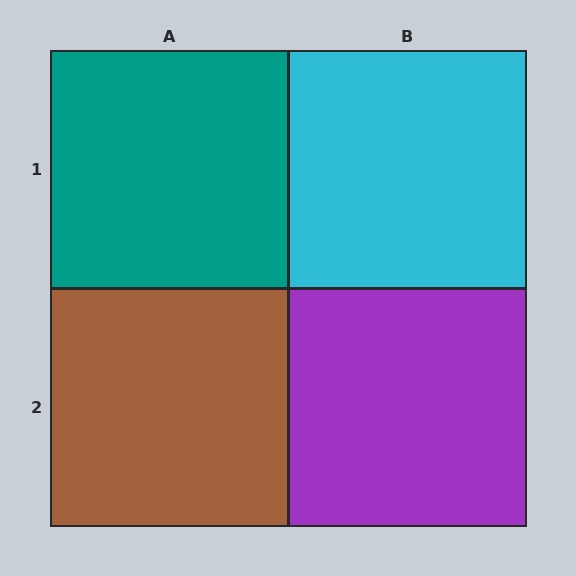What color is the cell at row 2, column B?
Purple.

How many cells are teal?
1 cell is teal.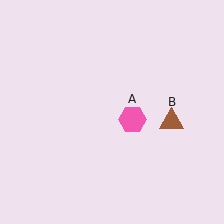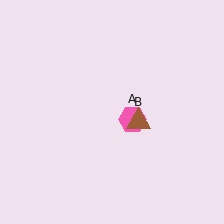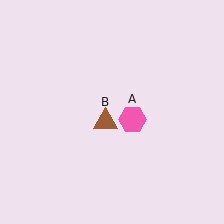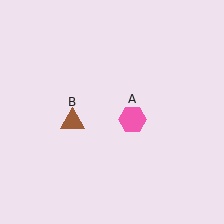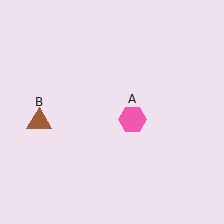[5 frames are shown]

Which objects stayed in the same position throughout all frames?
Pink hexagon (object A) remained stationary.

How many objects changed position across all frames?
1 object changed position: brown triangle (object B).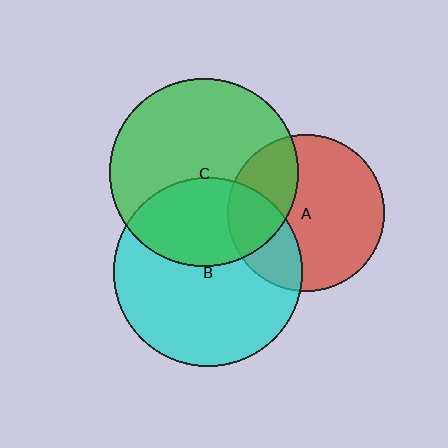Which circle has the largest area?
Circle B (cyan).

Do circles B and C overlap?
Yes.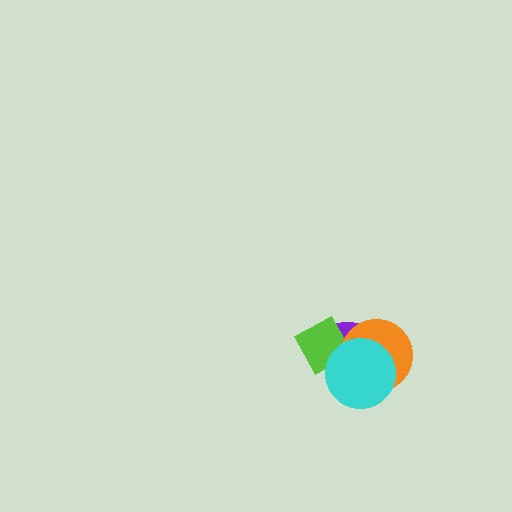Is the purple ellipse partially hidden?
Yes, it is partially covered by another shape.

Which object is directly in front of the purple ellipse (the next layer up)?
The lime diamond is directly in front of the purple ellipse.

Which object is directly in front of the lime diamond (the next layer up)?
The orange circle is directly in front of the lime diamond.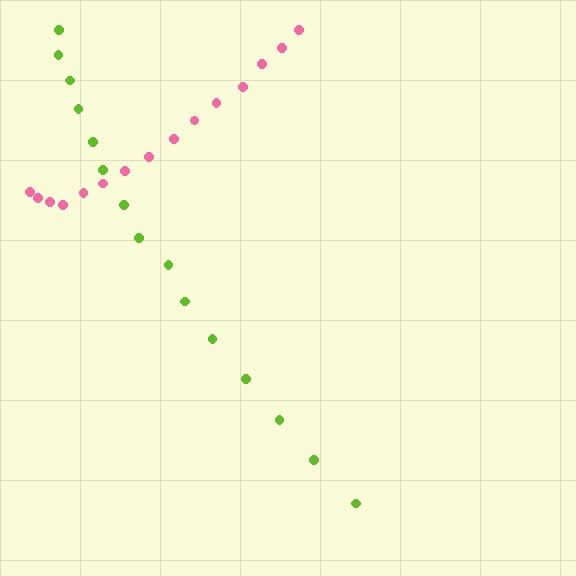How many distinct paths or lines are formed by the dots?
There are 2 distinct paths.